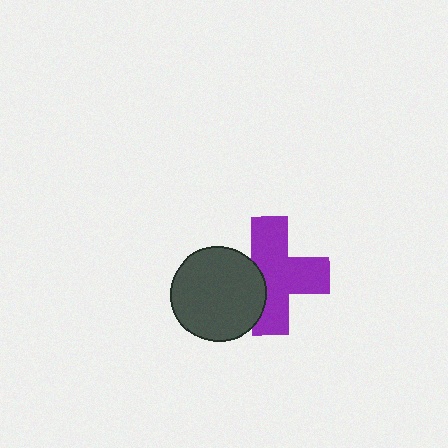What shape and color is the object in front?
The object in front is a dark gray circle.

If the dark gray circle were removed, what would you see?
You would see the complete purple cross.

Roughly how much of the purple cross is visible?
Most of it is visible (roughly 70%).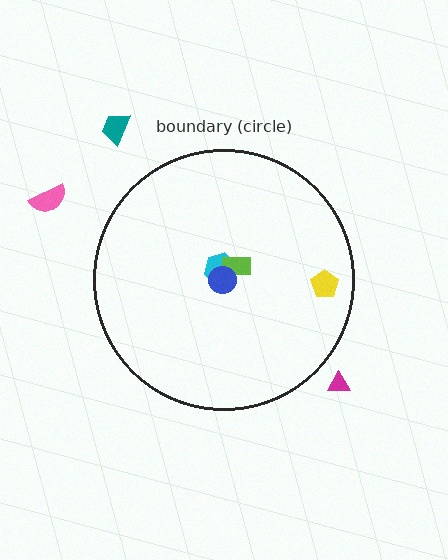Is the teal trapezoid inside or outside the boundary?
Outside.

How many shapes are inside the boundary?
4 inside, 3 outside.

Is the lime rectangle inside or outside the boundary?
Inside.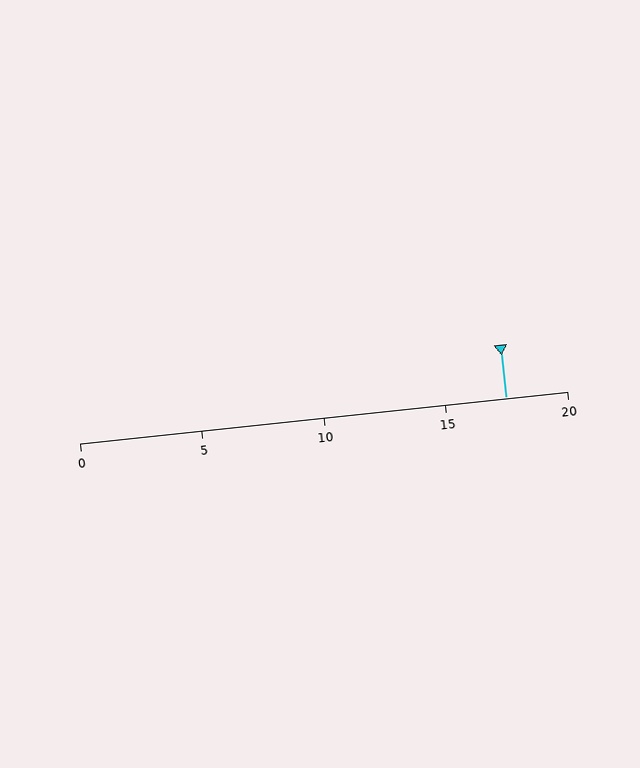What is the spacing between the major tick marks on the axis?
The major ticks are spaced 5 apart.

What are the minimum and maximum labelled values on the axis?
The axis runs from 0 to 20.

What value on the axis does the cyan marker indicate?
The marker indicates approximately 17.5.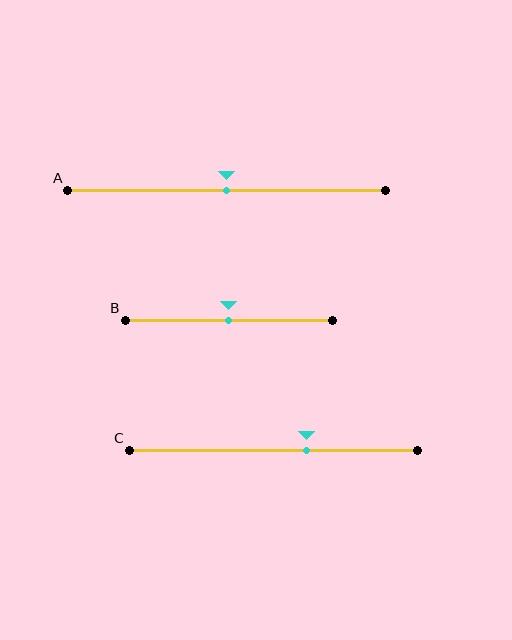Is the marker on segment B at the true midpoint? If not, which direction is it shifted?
Yes, the marker on segment B is at the true midpoint.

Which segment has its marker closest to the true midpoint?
Segment A has its marker closest to the true midpoint.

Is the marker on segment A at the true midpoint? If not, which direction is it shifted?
Yes, the marker on segment A is at the true midpoint.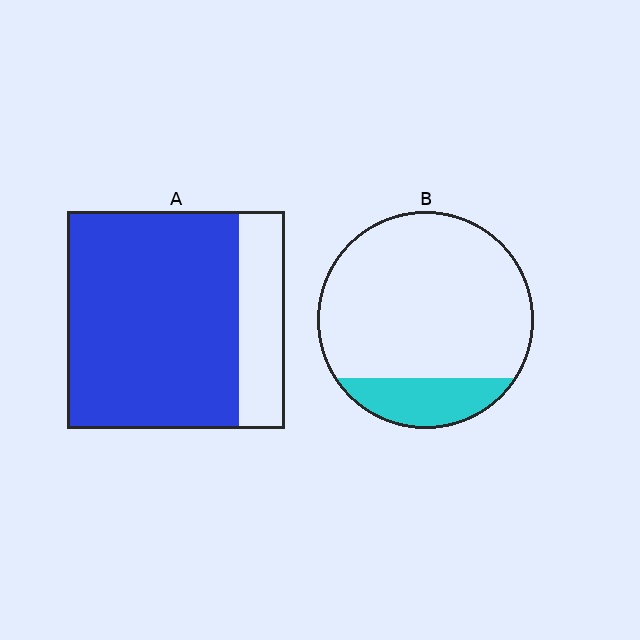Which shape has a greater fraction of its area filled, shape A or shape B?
Shape A.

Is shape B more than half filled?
No.